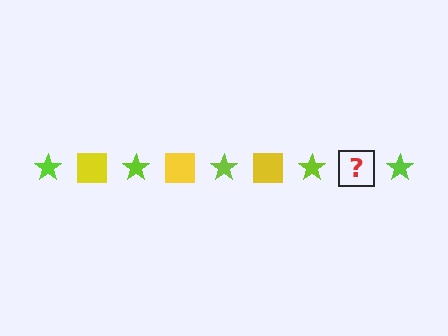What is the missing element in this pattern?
The missing element is a yellow square.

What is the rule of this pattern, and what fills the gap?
The rule is that the pattern alternates between lime star and yellow square. The gap should be filled with a yellow square.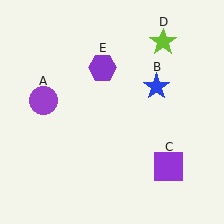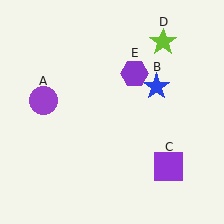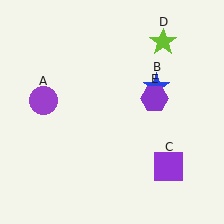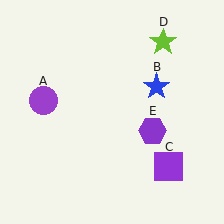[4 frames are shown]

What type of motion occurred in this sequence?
The purple hexagon (object E) rotated clockwise around the center of the scene.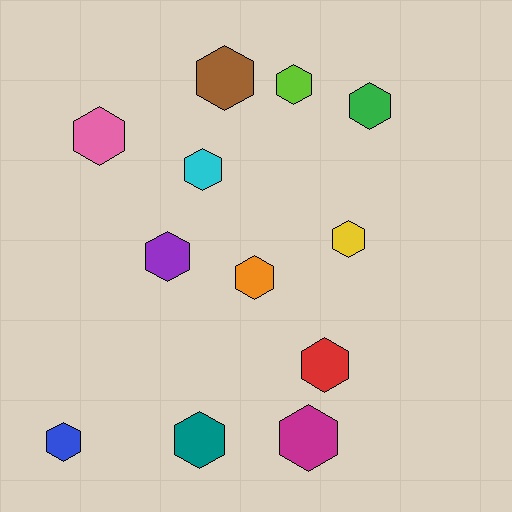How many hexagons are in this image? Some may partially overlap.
There are 12 hexagons.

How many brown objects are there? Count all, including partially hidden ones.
There is 1 brown object.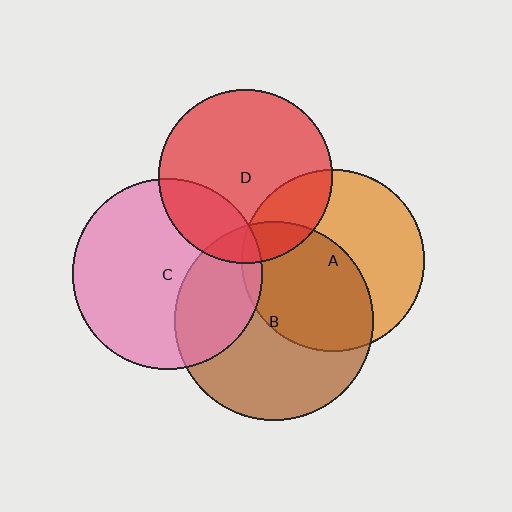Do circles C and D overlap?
Yes.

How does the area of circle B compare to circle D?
Approximately 1.3 times.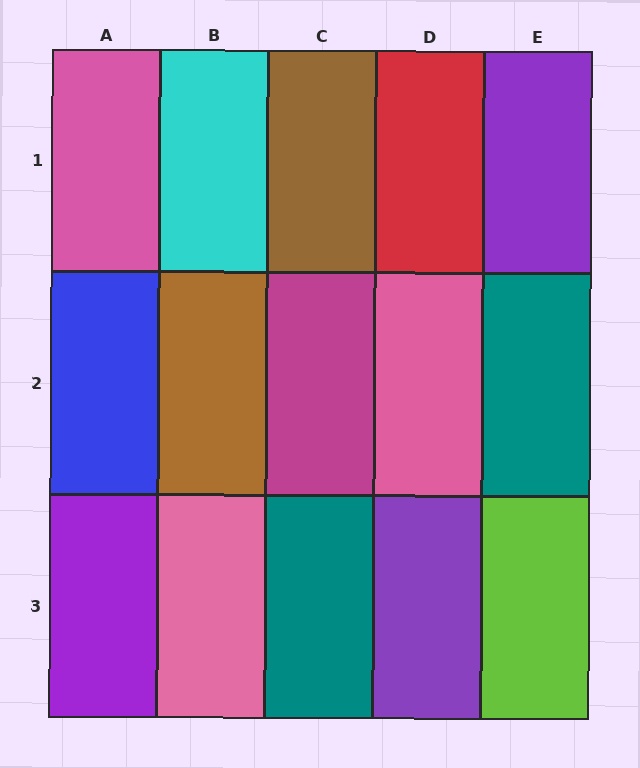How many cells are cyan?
1 cell is cyan.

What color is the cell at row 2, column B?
Brown.